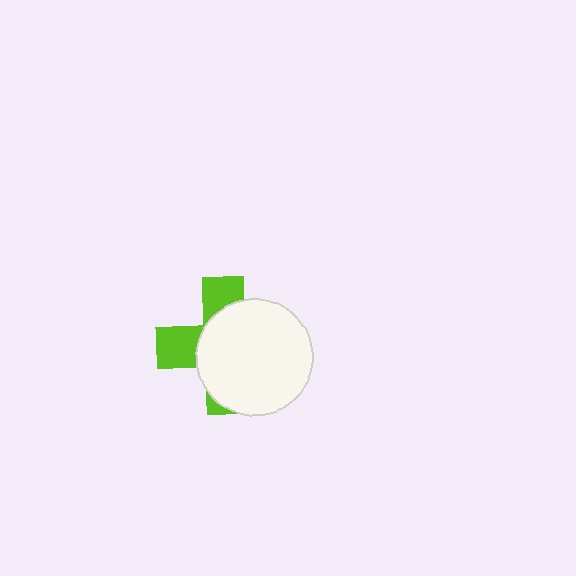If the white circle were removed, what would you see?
You would see the complete lime cross.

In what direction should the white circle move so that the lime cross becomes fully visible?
The white circle should move right. That is the shortest direction to clear the overlap and leave the lime cross fully visible.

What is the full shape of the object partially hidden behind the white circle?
The partially hidden object is a lime cross.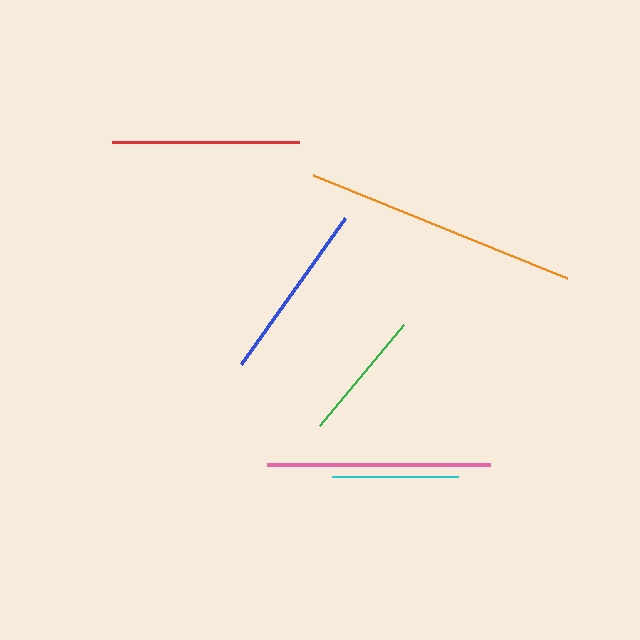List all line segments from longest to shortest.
From longest to shortest: orange, pink, red, blue, green, cyan.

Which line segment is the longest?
The orange line is the longest at approximately 275 pixels.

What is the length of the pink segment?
The pink segment is approximately 223 pixels long.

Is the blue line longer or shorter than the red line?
The red line is longer than the blue line.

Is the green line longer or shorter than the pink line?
The pink line is longer than the green line.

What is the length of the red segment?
The red segment is approximately 186 pixels long.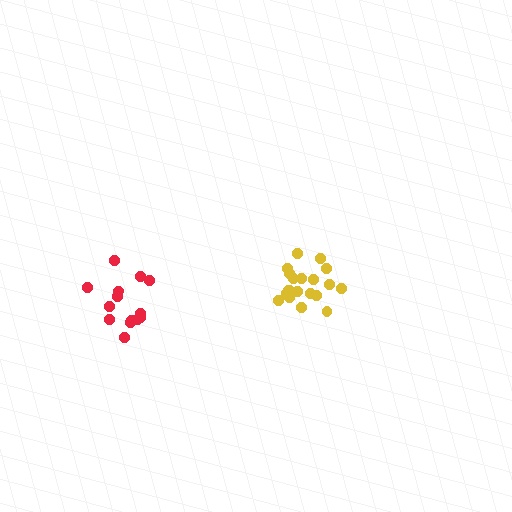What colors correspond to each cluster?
The clusters are colored: yellow, red.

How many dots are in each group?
Group 1: 20 dots, Group 2: 14 dots (34 total).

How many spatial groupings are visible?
There are 2 spatial groupings.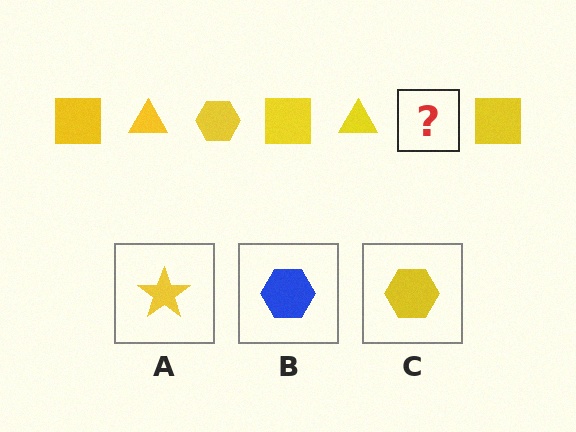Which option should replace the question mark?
Option C.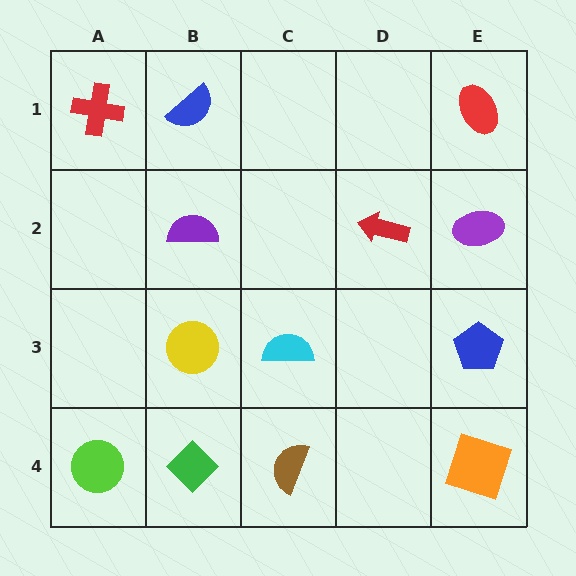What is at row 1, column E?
A red ellipse.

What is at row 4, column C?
A brown semicircle.